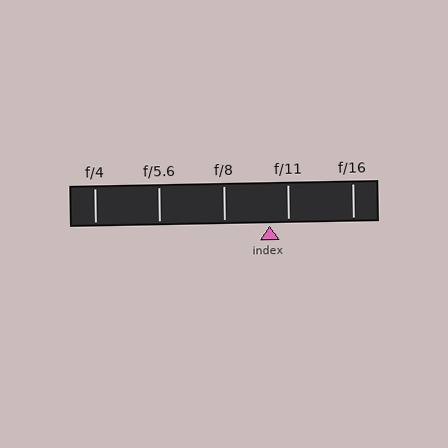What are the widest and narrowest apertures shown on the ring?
The widest aperture shown is f/4 and the narrowest is f/16.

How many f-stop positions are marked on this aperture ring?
There are 5 f-stop positions marked.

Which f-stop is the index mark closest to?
The index mark is closest to f/11.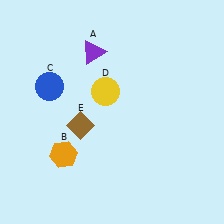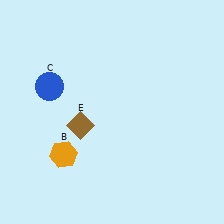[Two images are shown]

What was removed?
The purple triangle (A), the yellow circle (D) were removed in Image 2.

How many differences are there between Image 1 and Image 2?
There are 2 differences between the two images.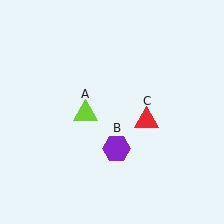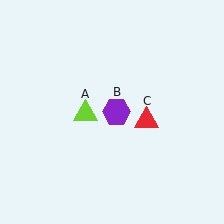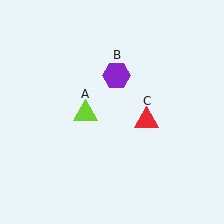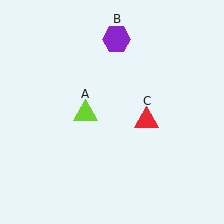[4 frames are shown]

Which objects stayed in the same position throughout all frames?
Lime triangle (object A) and red triangle (object C) remained stationary.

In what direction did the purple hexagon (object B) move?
The purple hexagon (object B) moved up.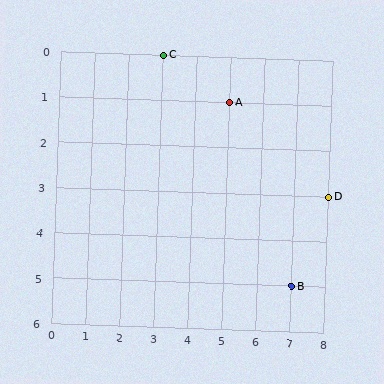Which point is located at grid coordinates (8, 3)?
Point D is at (8, 3).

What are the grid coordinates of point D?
Point D is at grid coordinates (8, 3).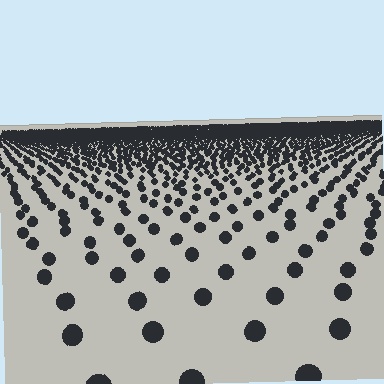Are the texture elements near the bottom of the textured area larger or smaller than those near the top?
Larger. Near the bottom, elements are closer to the viewer and appear at a bigger on-screen size.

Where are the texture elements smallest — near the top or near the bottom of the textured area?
Near the top.